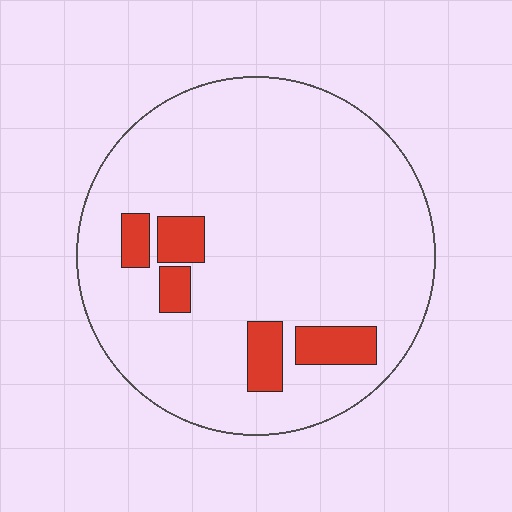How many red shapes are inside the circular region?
5.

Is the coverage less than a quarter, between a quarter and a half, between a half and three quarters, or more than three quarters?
Less than a quarter.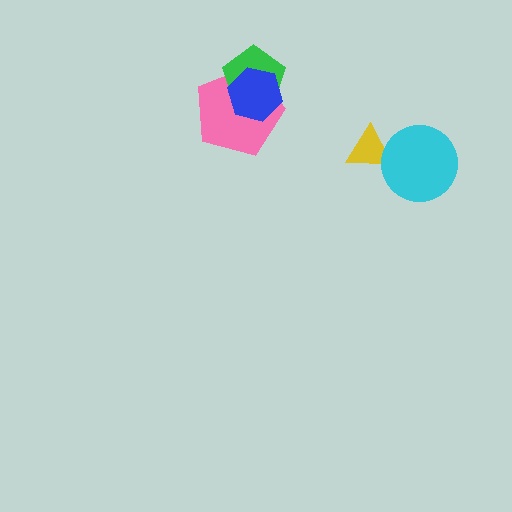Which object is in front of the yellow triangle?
The cyan circle is in front of the yellow triangle.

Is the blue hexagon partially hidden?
No, no other shape covers it.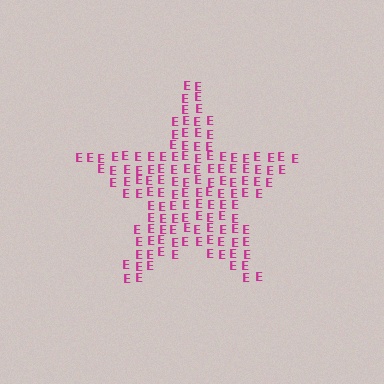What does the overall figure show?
The overall figure shows a star.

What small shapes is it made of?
It is made of small letter E's.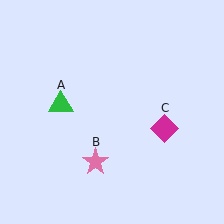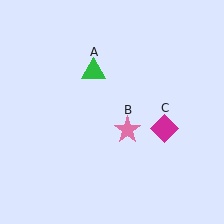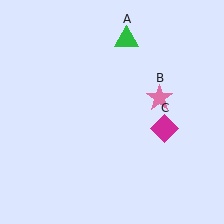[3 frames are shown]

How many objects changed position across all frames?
2 objects changed position: green triangle (object A), pink star (object B).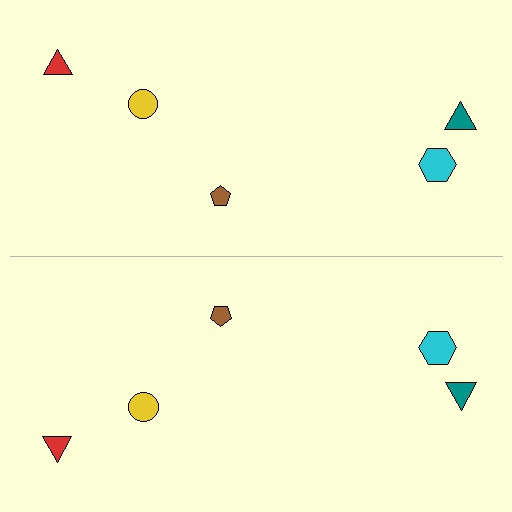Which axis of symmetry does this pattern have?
The pattern has a horizontal axis of symmetry running through the center of the image.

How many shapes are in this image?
There are 10 shapes in this image.